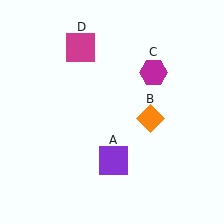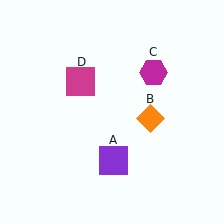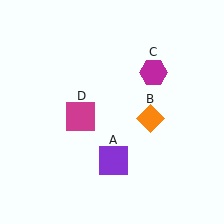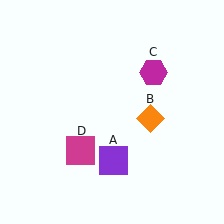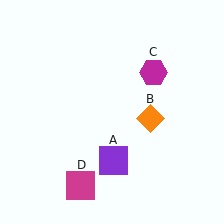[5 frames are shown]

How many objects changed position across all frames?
1 object changed position: magenta square (object D).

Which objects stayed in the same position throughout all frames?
Purple square (object A) and orange diamond (object B) and magenta hexagon (object C) remained stationary.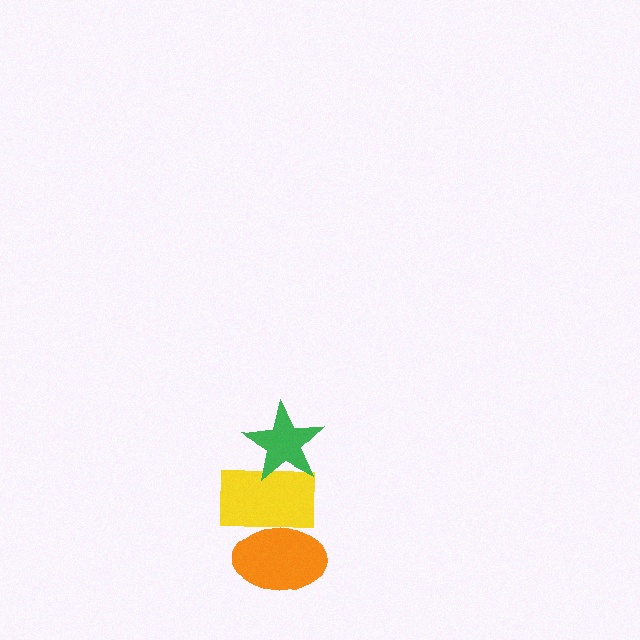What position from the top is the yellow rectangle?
The yellow rectangle is 2nd from the top.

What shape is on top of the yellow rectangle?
The green star is on top of the yellow rectangle.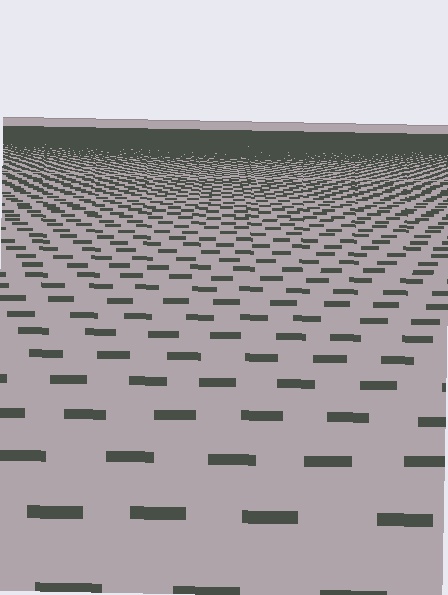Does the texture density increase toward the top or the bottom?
Density increases toward the top.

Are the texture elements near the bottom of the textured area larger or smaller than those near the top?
Larger. Near the bottom, elements are closer to the viewer and appear at a bigger on-screen size.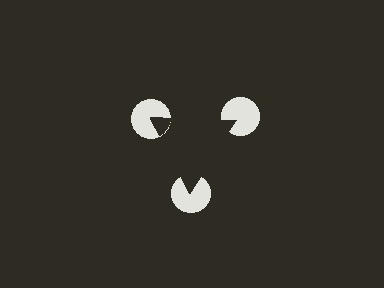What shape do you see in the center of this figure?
An illusory triangle — its edges are inferred from the aligned wedge cuts in the pac-man discs, not physically drawn.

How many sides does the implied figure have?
3 sides.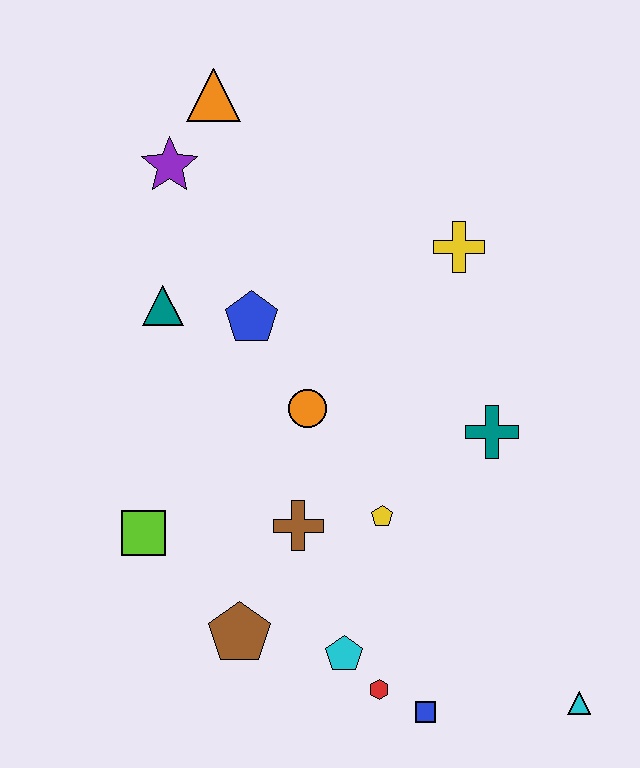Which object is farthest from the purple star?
The cyan triangle is farthest from the purple star.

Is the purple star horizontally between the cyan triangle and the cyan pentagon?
No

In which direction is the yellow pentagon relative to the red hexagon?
The yellow pentagon is above the red hexagon.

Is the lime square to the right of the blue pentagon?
No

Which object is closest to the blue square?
The red hexagon is closest to the blue square.